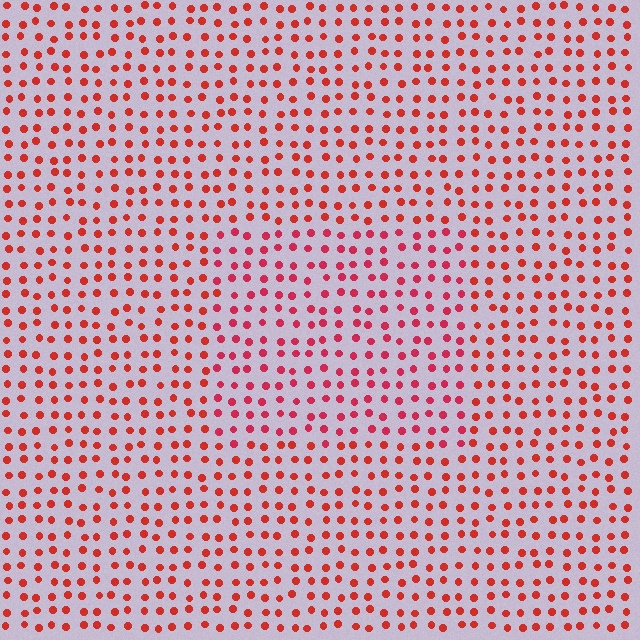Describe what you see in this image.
The image is filled with small red elements in a uniform arrangement. A rectangle-shaped region is visible where the elements are tinted to a slightly different hue, forming a subtle color boundary.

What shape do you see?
I see a rectangle.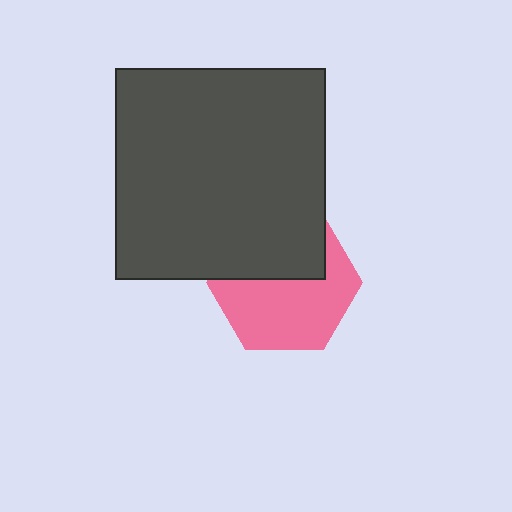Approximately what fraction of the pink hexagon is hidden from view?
Roughly 40% of the pink hexagon is hidden behind the dark gray square.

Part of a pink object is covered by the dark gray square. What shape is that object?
It is a hexagon.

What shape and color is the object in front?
The object in front is a dark gray square.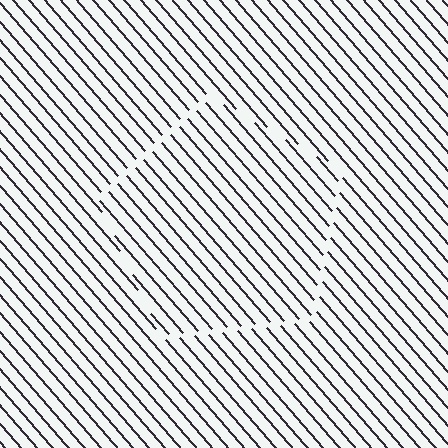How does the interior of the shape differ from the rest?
The interior of the shape contains the same grating, shifted by half a period — the contour is defined by the phase discontinuity where line-ends from the inner and outer gratings abut.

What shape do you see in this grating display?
An illusory pentagon. The interior of the shape contains the same grating, shifted by half a period — the contour is defined by the phase discontinuity where line-ends from the inner and outer gratings abut.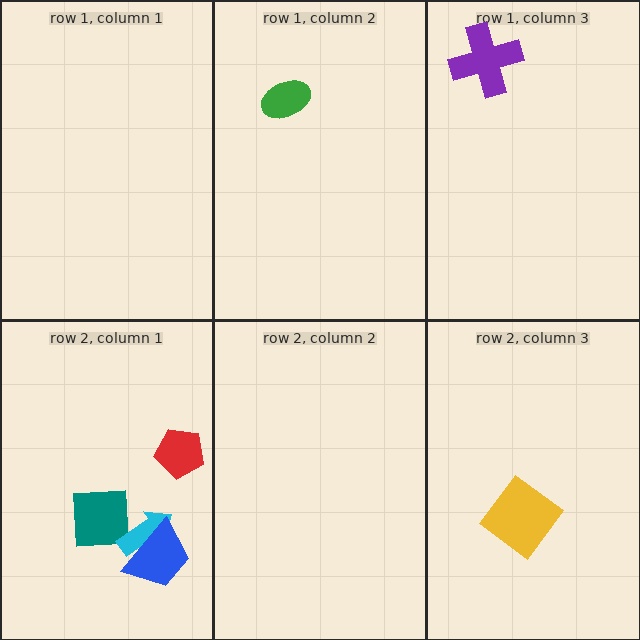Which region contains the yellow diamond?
The row 2, column 3 region.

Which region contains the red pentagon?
The row 2, column 1 region.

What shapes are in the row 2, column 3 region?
The yellow diamond.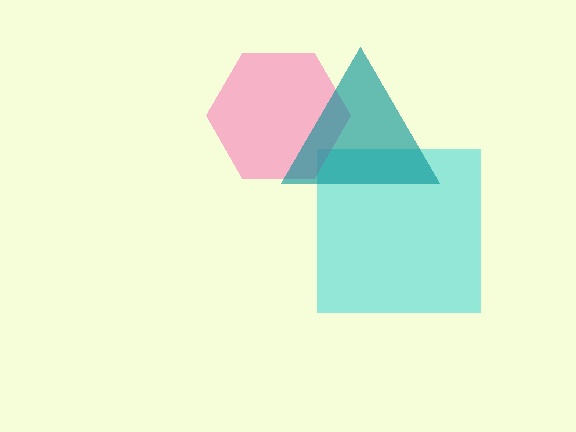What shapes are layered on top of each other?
The layered shapes are: a cyan square, a pink hexagon, a teal triangle.